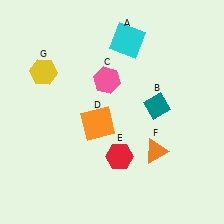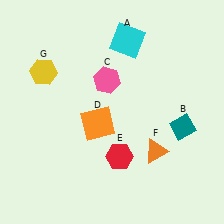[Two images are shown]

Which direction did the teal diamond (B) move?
The teal diamond (B) moved right.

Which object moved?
The teal diamond (B) moved right.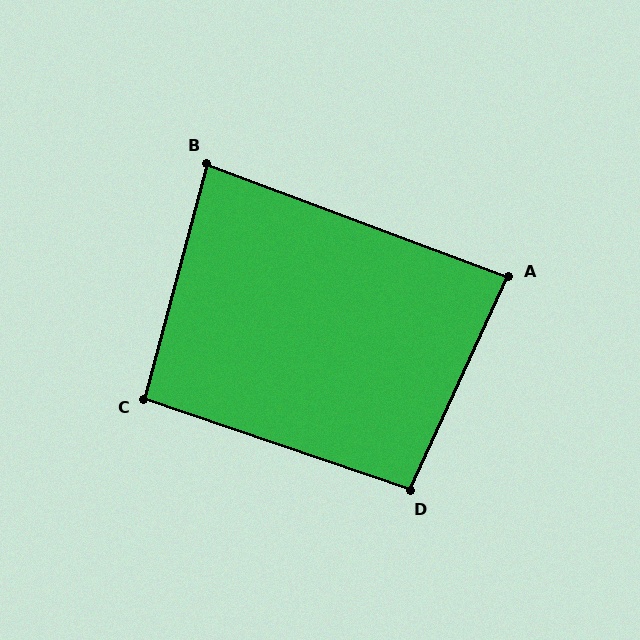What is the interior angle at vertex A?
Approximately 86 degrees (approximately right).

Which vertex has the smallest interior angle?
B, at approximately 84 degrees.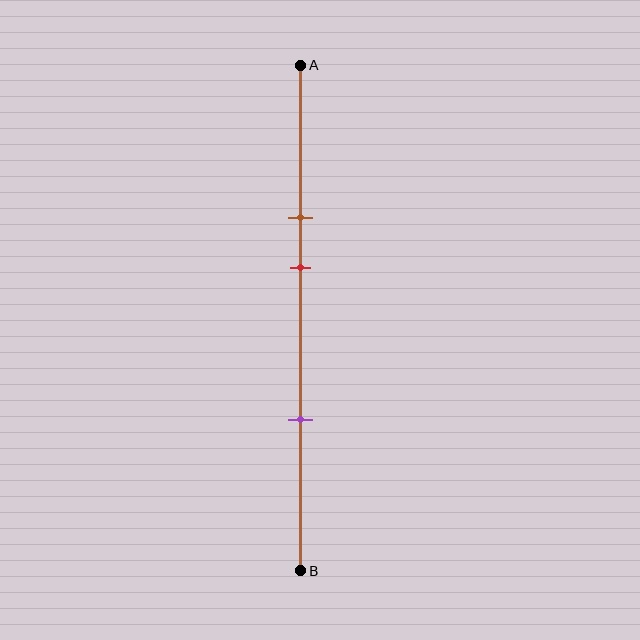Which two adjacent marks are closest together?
The brown and red marks are the closest adjacent pair.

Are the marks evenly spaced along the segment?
No, the marks are not evenly spaced.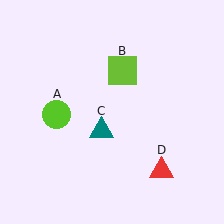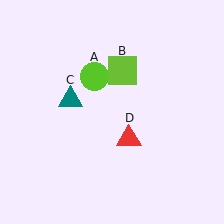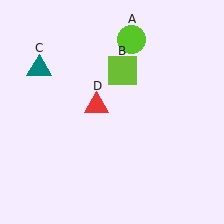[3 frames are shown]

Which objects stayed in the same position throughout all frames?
Lime square (object B) remained stationary.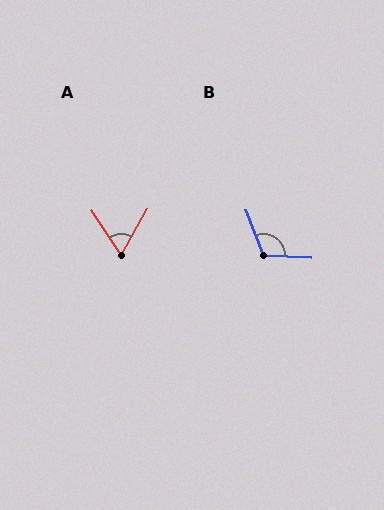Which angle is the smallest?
A, at approximately 64 degrees.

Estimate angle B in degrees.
Approximately 114 degrees.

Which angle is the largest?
B, at approximately 114 degrees.